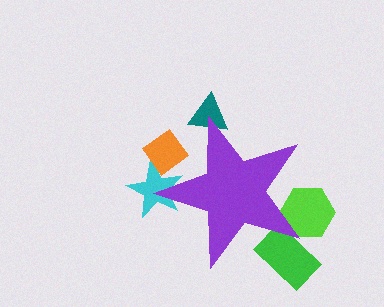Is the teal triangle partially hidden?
Yes, the teal triangle is partially hidden behind the purple star.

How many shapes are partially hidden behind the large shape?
5 shapes are partially hidden.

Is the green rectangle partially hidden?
Yes, the green rectangle is partially hidden behind the purple star.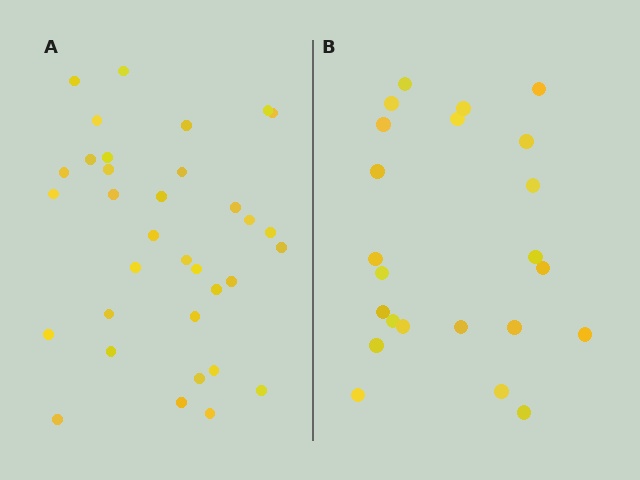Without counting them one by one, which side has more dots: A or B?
Region A (the left region) has more dots.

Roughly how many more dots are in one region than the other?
Region A has roughly 12 or so more dots than region B.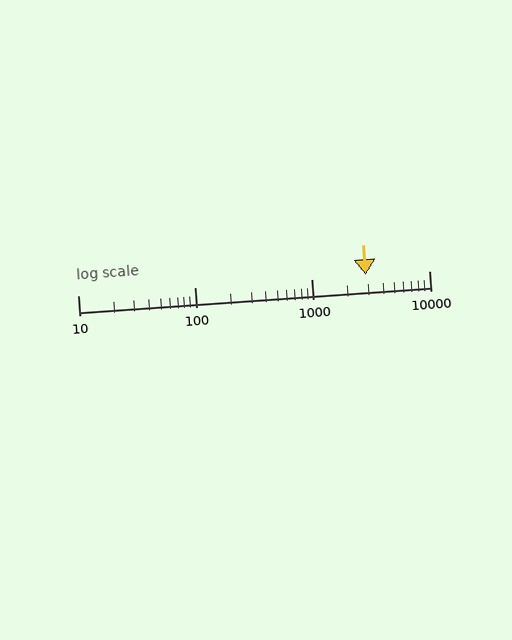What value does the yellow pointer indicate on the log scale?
The pointer indicates approximately 2900.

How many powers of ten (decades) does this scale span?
The scale spans 3 decades, from 10 to 10000.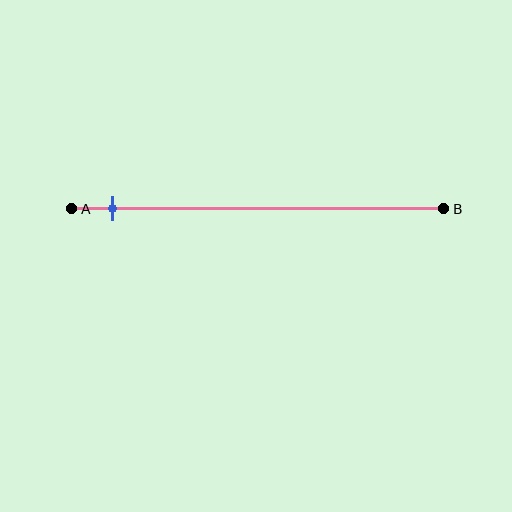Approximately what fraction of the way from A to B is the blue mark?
The blue mark is approximately 10% of the way from A to B.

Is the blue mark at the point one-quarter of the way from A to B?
No, the mark is at about 10% from A, not at the 25% one-quarter point.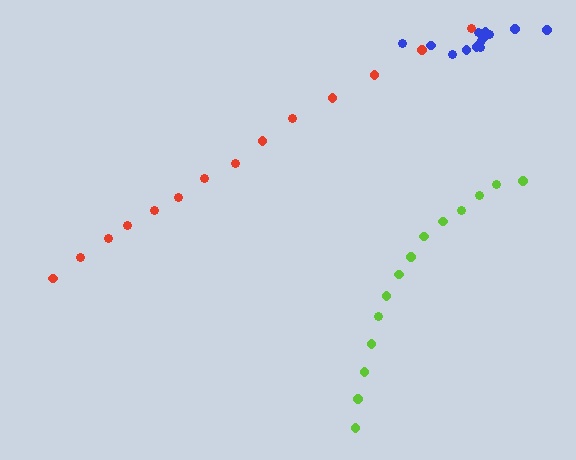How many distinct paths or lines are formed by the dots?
There are 3 distinct paths.